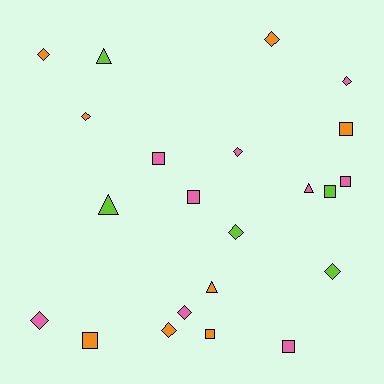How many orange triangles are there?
There is 1 orange triangle.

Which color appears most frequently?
Pink, with 9 objects.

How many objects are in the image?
There are 22 objects.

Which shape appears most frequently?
Diamond, with 10 objects.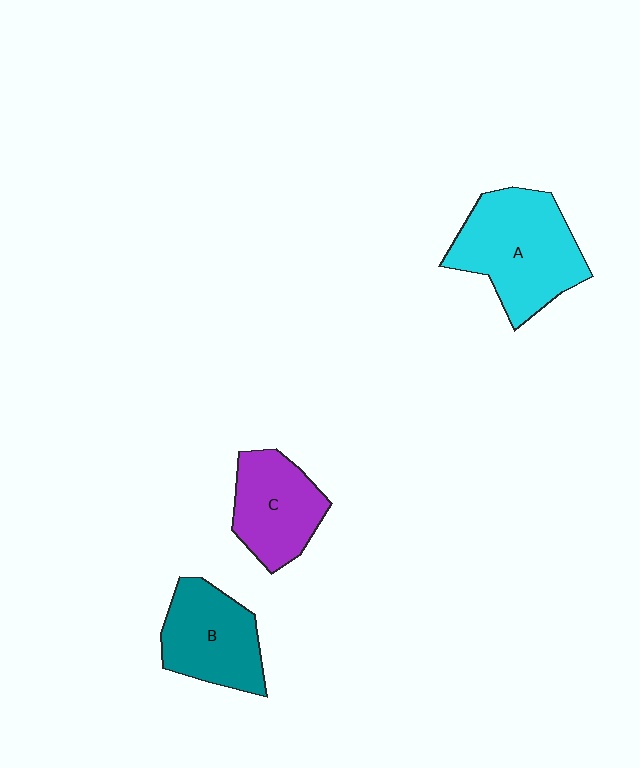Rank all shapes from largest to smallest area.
From largest to smallest: A (cyan), B (teal), C (purple).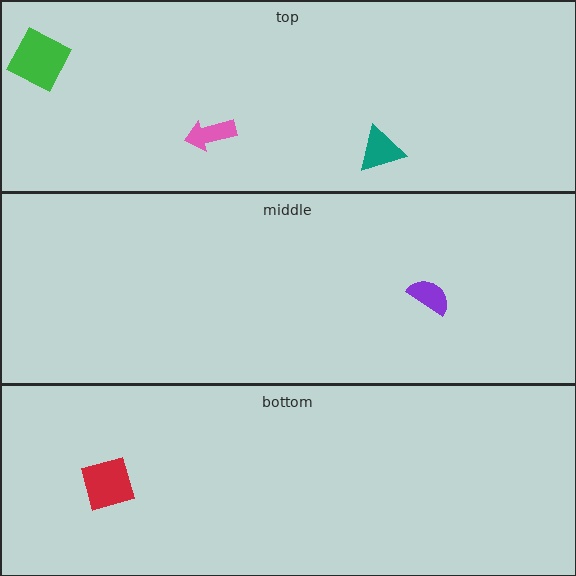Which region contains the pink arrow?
The top region.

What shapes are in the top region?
The pink arrow, the green square, the teal triangle.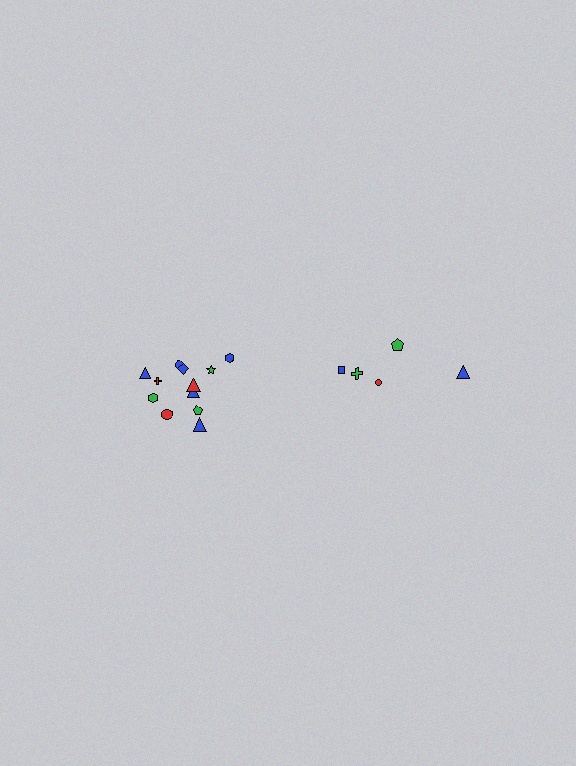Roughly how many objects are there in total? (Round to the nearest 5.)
Roughly 15 objects in total.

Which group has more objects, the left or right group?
The left group.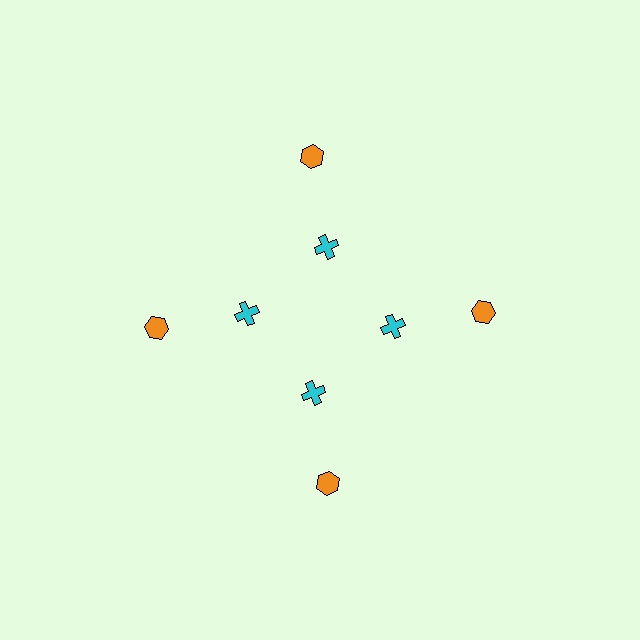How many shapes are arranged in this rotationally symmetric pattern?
There are 8 shapes, arranged in 4 groups of 2.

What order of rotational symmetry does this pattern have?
This pattern has 4-fold rotational symmetry.